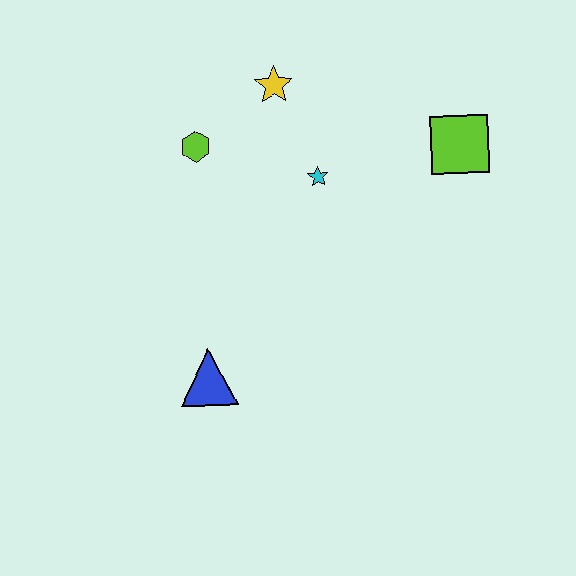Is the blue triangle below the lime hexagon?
Yes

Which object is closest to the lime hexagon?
The yellow star is closest to the lime hexagon.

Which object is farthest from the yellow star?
The blue triangle is farthest from the yellow star.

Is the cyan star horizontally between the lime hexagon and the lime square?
Yes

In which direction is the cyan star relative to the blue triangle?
The cyan star is above the blue triangle.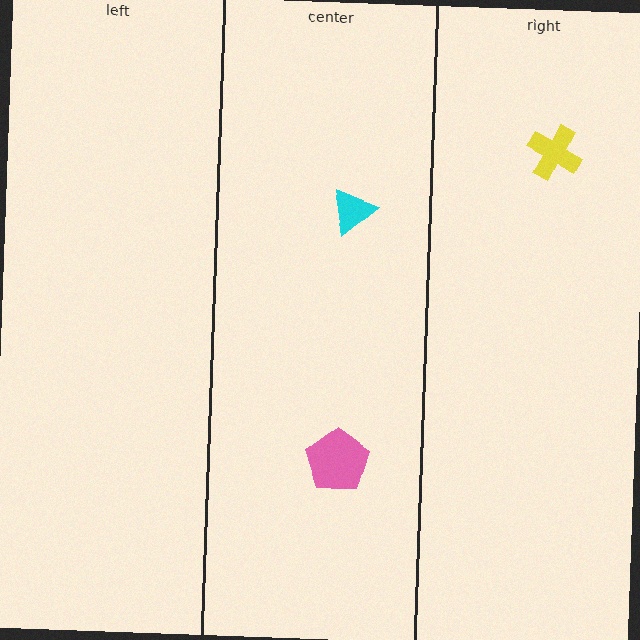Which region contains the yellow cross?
The right region.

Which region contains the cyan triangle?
The center region.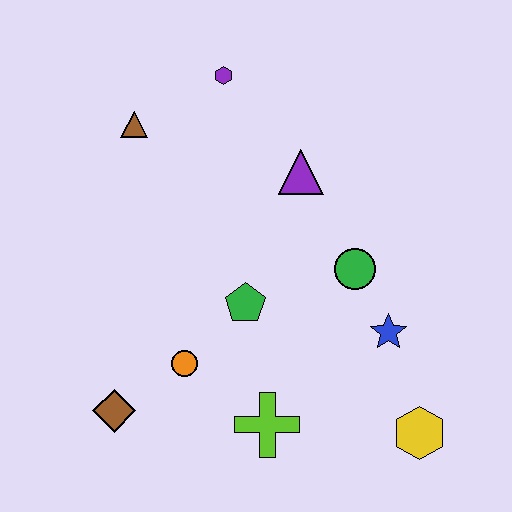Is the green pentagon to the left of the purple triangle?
Yes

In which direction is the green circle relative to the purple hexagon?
The green circle is below the purple hexagon.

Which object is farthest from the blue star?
The brown triangle is farthest from the blue star.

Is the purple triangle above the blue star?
Yes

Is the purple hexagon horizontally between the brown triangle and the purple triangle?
Yes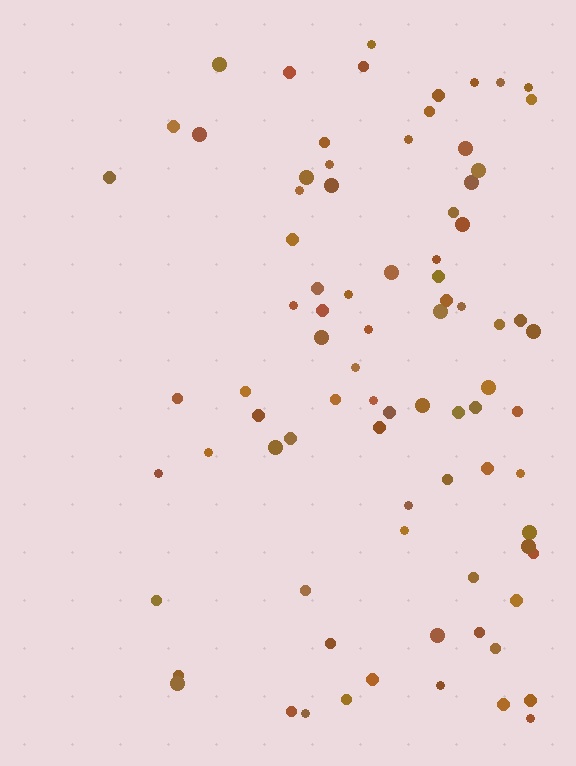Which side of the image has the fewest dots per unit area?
The left.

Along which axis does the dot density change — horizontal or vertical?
Horizontal.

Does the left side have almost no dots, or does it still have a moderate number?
Still a moderate number, just noticeably fewer than the right.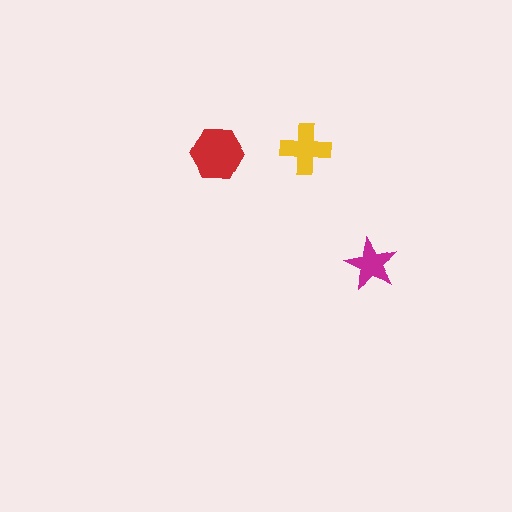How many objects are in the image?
There are 3 objects in the image.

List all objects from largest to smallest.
The red hexagon, the yellow cross, the magenta star.